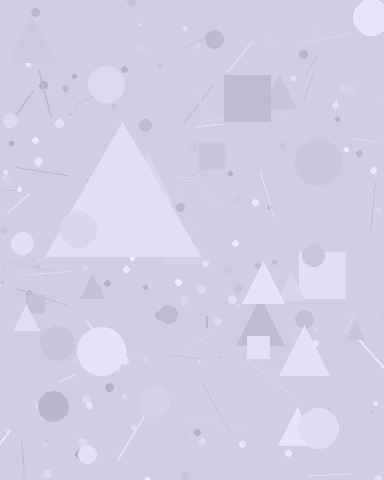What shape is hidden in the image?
A triangle is hidden in the image.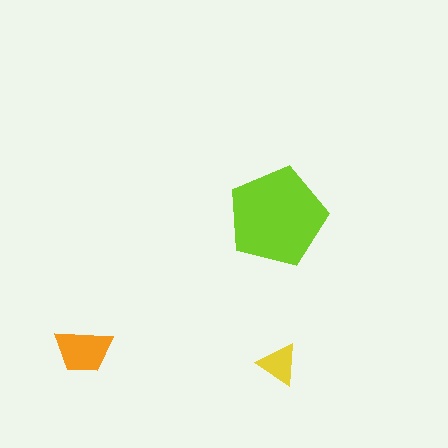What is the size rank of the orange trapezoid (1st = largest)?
2nd.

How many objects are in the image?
There are 3 objects in the image.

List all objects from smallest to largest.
The yellow triangle, the orange trapezoid, the lime pentagon.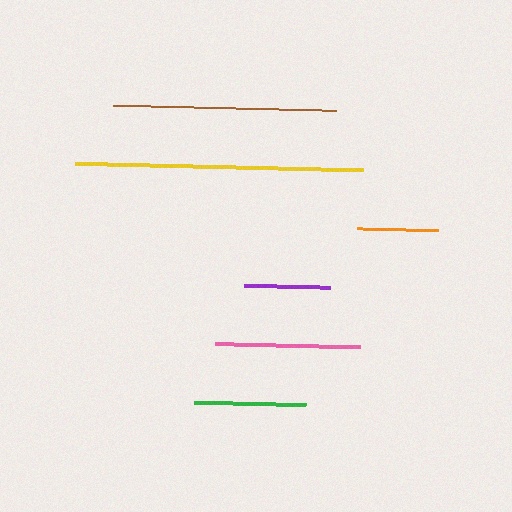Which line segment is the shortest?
The orange line is the shortest at approximately 81 pixels.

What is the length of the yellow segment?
The yellow segment is approximately 289 pixels long.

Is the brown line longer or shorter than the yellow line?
The yellow line is longer than the brown line.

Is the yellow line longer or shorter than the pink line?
The yellow line is longer than the pink line.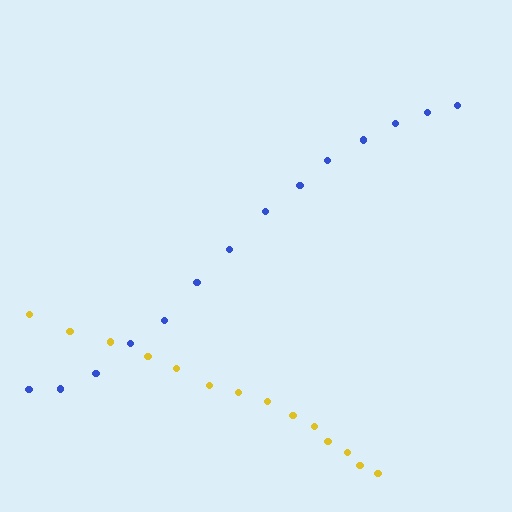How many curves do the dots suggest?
There are 2 distinct paths.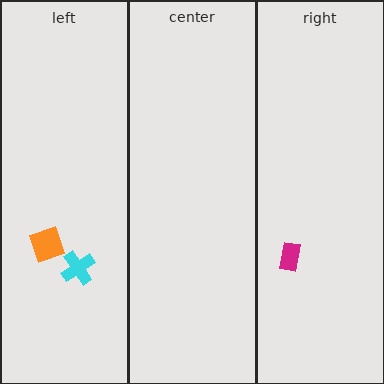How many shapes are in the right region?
1.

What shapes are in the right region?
The magenta rectangle.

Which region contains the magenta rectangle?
The right region.